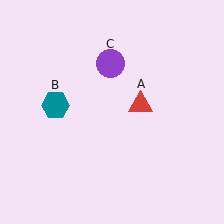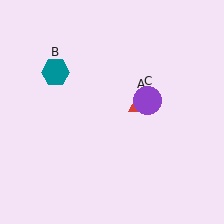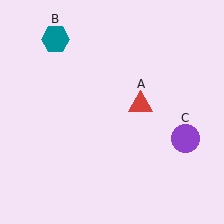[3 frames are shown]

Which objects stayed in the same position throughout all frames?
Red triangle (object A) remained stationary.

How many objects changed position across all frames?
2 objects changed position: teal hexagon (object B), purple circle (object C).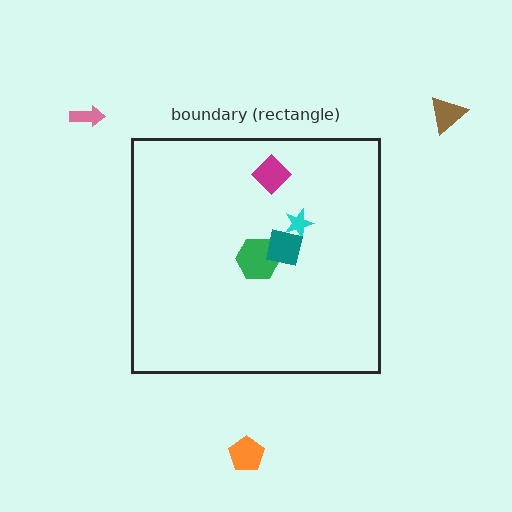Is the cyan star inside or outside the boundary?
Inside.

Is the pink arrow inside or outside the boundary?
Outside.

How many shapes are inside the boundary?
4 inside, 3 outside.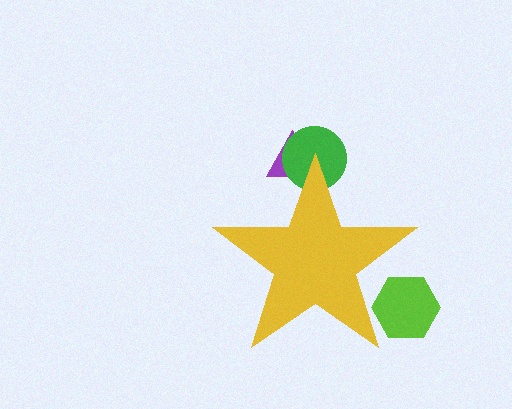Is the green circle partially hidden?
Yes, the green circle is partially hidden behind the yellow star.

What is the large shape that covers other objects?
A yellow star.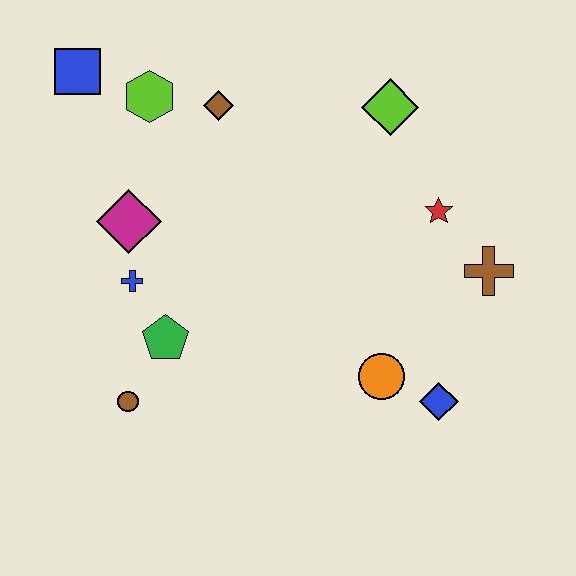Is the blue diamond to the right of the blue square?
Yes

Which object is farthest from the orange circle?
The blue square is farthest from the orange circle.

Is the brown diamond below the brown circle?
No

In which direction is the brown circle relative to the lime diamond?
The brown circle is below the lime diamond.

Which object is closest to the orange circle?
The blue diamond is closest to the orange circle.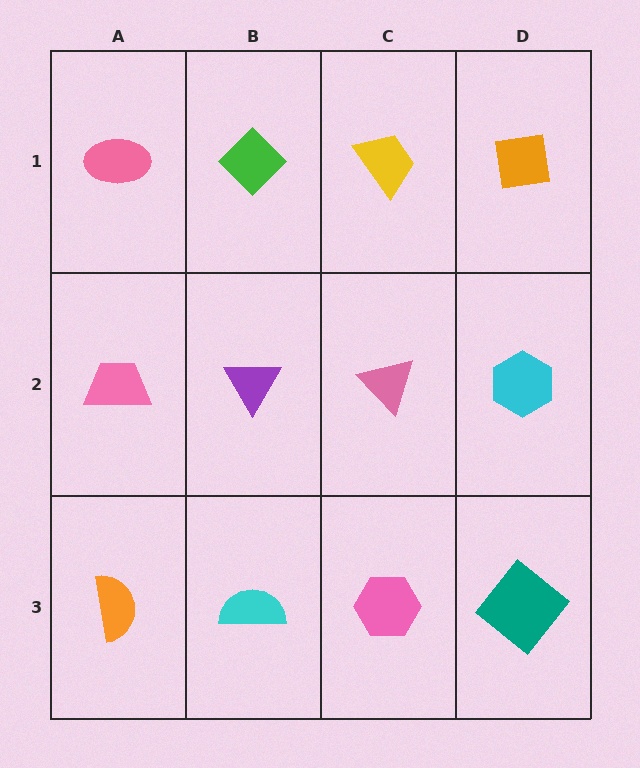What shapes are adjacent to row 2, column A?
A pink ellipse (row 1, column A), an orange semicircle (row 3, column A), a purple triangle (row 2, column B).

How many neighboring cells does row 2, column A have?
3.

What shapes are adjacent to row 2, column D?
An orange square (row 1, column D), a teal diamond (row 3, column D), a pink triangle (row 2, column C).